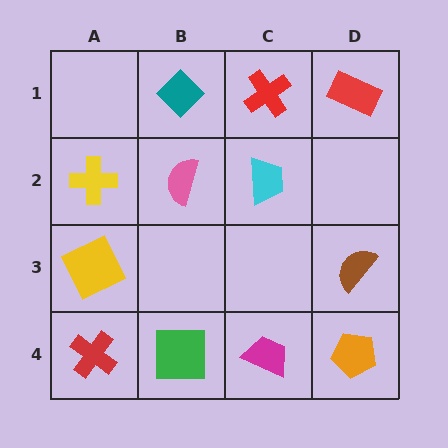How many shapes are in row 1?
3 shapes.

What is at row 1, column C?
A red cross.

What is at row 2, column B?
A pink semicircle.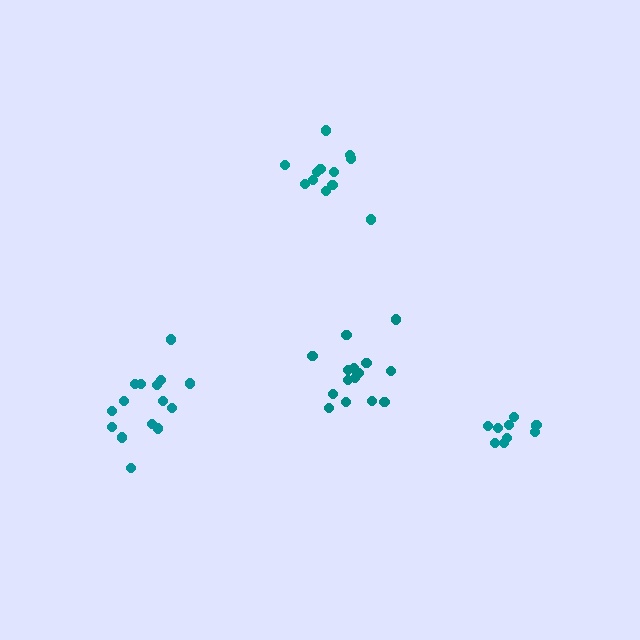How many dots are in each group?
Group 1: 12 dots, Group 2: 15 dots, Group 3: 15 dots, Group 4: 10 dots (52 total).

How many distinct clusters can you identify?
There are 4 distinct clusters.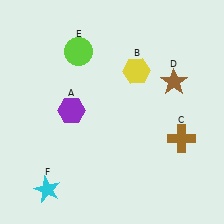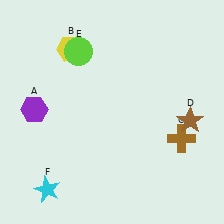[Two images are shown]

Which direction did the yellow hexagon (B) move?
The yellow hexagon (B) moved left.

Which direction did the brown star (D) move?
The brown star (D) moved down.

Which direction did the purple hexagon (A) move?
The purple hexagon (A) moved left.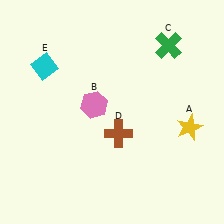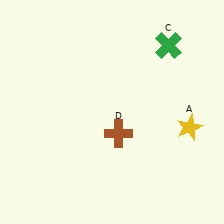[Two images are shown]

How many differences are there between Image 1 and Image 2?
There are 2 differences between the two images.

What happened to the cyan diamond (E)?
The cyan diamond (E) was removed in Image 2. It was in the top-left area of Image 1.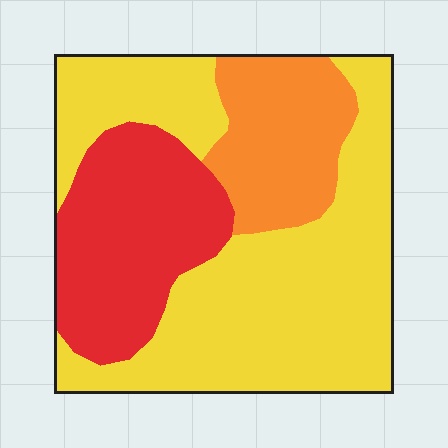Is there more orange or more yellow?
Yellow.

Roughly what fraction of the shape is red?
Red covers around 25% of the shape.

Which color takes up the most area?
Yellow, at roughly 55%.